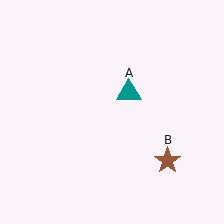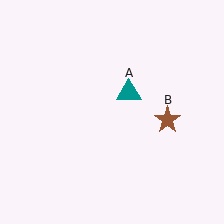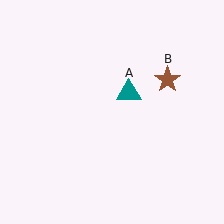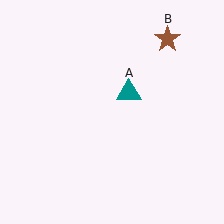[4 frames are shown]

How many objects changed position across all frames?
1 object changed position: brown star (object B).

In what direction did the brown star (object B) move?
The brown star (object B) moved up.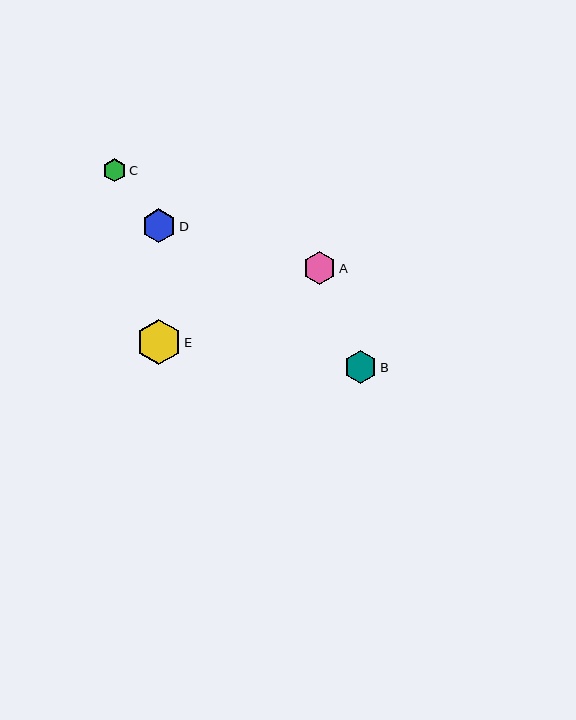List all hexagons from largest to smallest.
From largest to smallest: E, D, A, B, C.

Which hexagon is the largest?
Hexagon E is the largest with a size of approximately 45 pixels.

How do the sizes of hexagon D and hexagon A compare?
Hexagon D and hexagon A are approximately the same size.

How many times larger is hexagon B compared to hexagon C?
Hexagon B is approximately 1.4 times the size of hexagon C.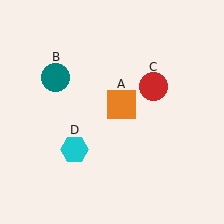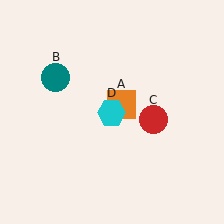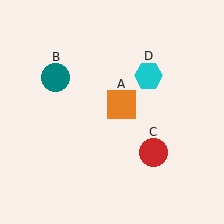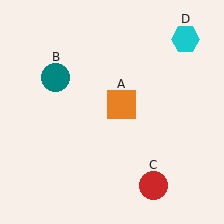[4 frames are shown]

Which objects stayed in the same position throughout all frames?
Orange square (object A) and teal circle (object B) remained stationary.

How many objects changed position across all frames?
2 objects changed position: red circle (object C), cyan hexagon (object D).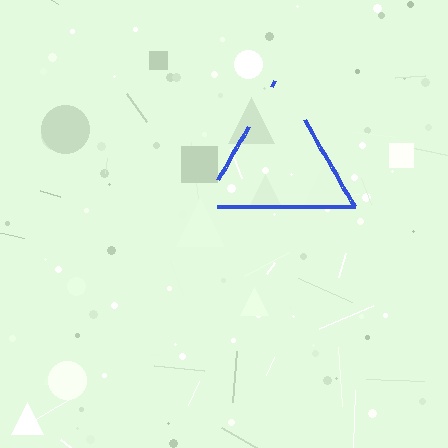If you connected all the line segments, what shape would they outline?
They would outline a triangle.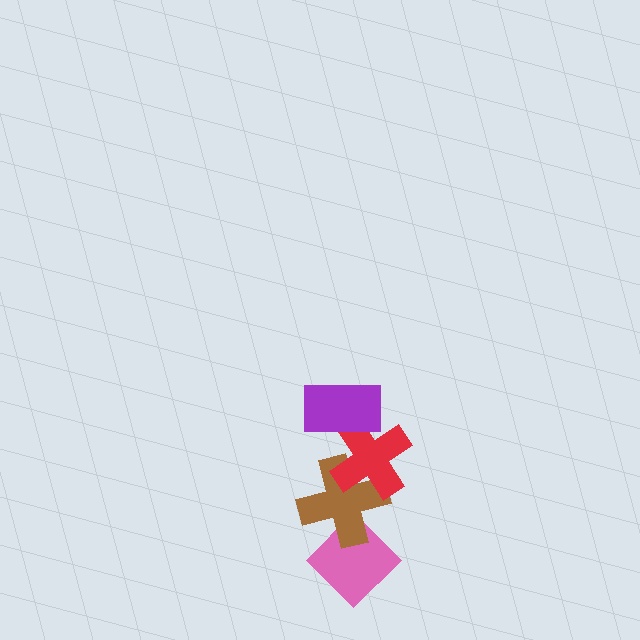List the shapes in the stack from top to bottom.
From top to bottom: the purple rectangle, the red cross, the brown cross, the pink diamond.